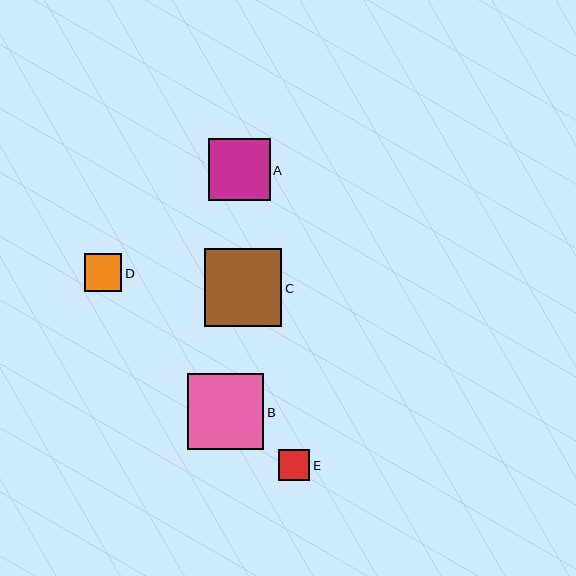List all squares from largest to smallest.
From largest to smallest: C, B, A, D, E.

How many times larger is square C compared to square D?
Square C is approximately 2.1 times the size of square D.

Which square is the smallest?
Square E is the smallest with a size of approximately 31 pixels.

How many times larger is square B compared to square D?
Square B is approximately 2.0 times the size of square D.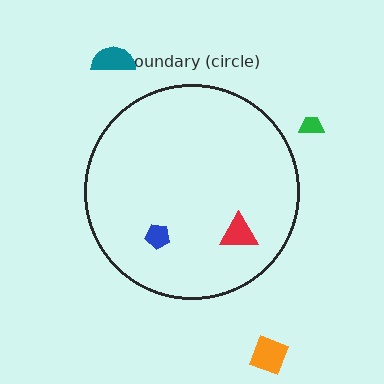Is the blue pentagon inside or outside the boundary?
Inside.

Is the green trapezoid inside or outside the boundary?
Outside.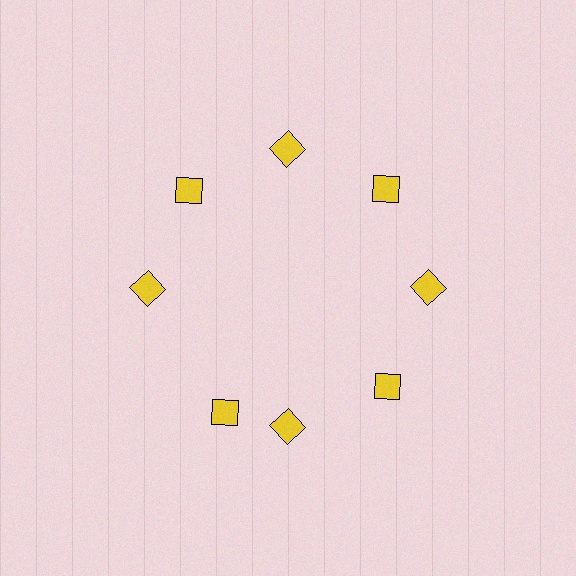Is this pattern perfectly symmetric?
No. The 8 yellow diamonds are arranged in a ring, but one element near the 8 o'clock position is rotated out of alignment along the ring, breaking the 8-fold rotational symmetry.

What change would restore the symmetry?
The symmetry would be restored by rotating it back into even spacing with its neighbors so that all 8 diamonds sit at equal angles and equal distance from the center.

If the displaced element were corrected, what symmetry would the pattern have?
It would have 8-fold rotational symmetry — the pattern would map onto itself every 45 degrees.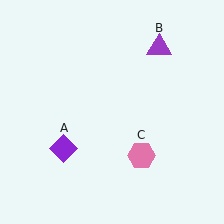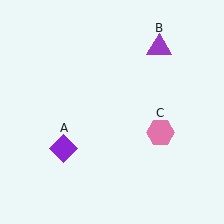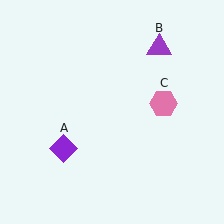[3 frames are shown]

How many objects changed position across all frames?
1 object changed position: pink hexagon (object C).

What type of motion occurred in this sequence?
The pink hexagon (object C) rotated counterclockwise around the center of the scene.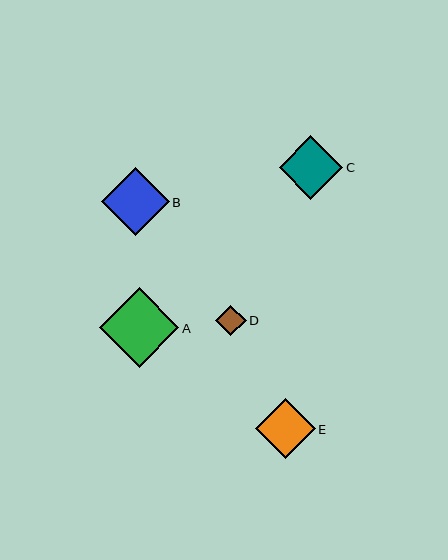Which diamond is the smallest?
Diamond D is the smallest with a size of approximately 31 pixels.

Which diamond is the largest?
Diamond A is the largest with a size of approximately 80 pixels.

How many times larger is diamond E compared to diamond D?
Diamond E is approximately 2.0 times the size of diamond D.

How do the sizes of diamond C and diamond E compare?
Diamond C and diamond E are approximately the same size.